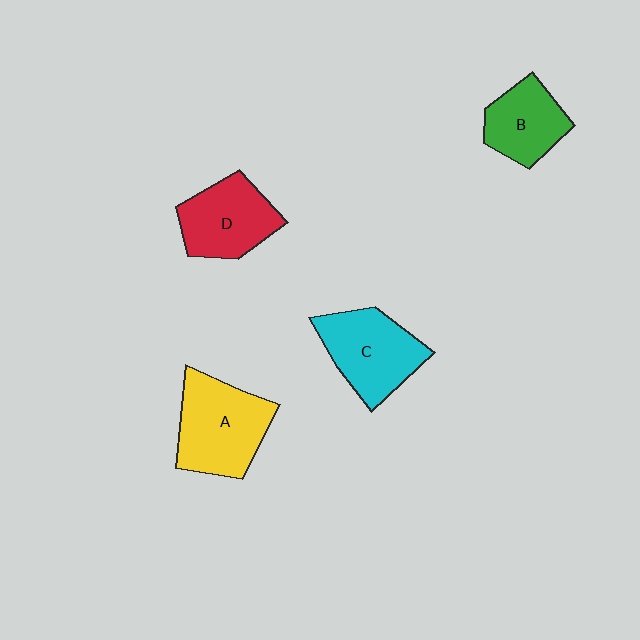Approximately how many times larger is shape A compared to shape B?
Approximately 1.5 times.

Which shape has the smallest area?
Shape B (green).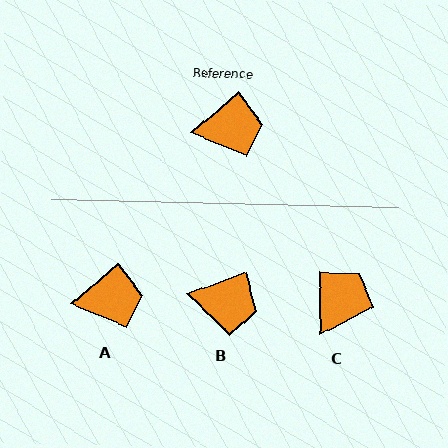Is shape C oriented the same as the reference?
No, it is off by about 51 degrees.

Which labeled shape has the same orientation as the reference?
A.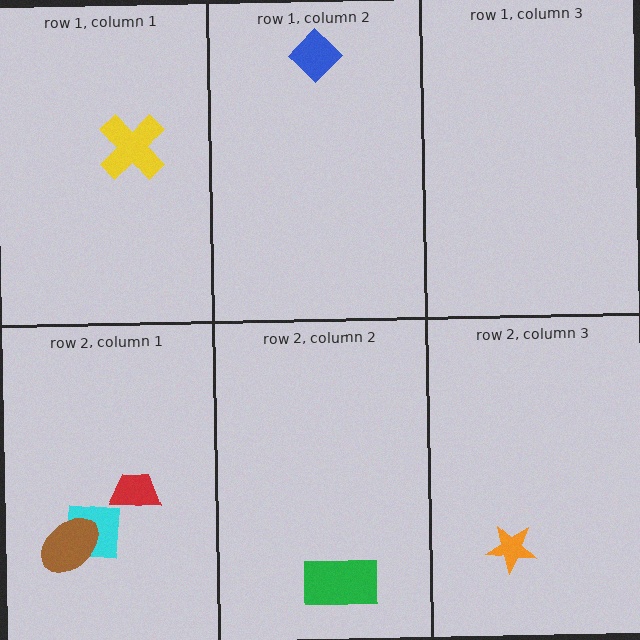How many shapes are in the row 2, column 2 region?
1.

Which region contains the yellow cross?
The row 1, column 1 region.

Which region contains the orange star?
The row 2, column 3 region.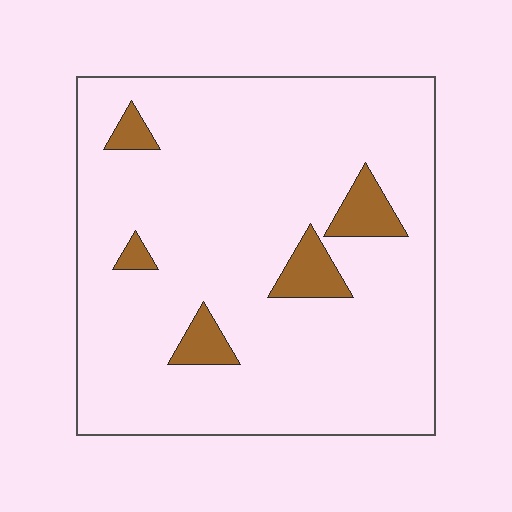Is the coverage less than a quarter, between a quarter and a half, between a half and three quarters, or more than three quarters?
Less than a quarter.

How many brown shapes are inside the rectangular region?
5.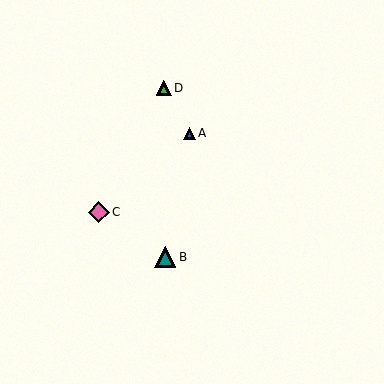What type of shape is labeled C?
Shape C is a pink diamond.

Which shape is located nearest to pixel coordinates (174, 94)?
The green triangle (labeled D) at (164, 88) is nearest to that location.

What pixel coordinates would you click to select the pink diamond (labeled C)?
Click at (99, 212) to select the pink diamond C.